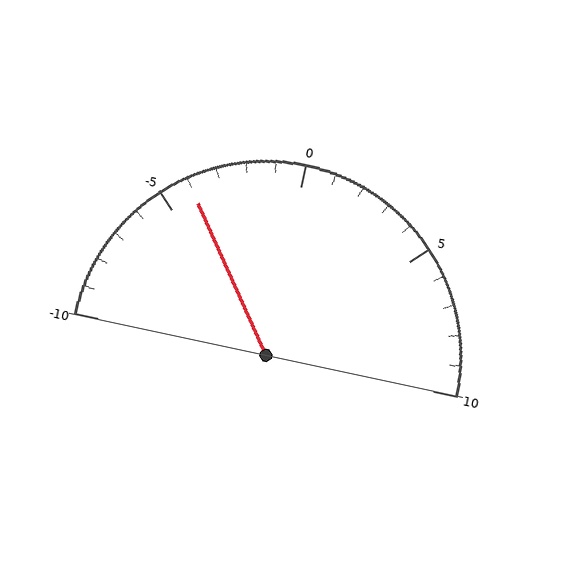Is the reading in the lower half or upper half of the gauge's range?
The reading is in the lower half of the range (-10 to 10).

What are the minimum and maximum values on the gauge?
The gauge ranges from -10 to 10.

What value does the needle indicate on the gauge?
The needle indicates approximately -4.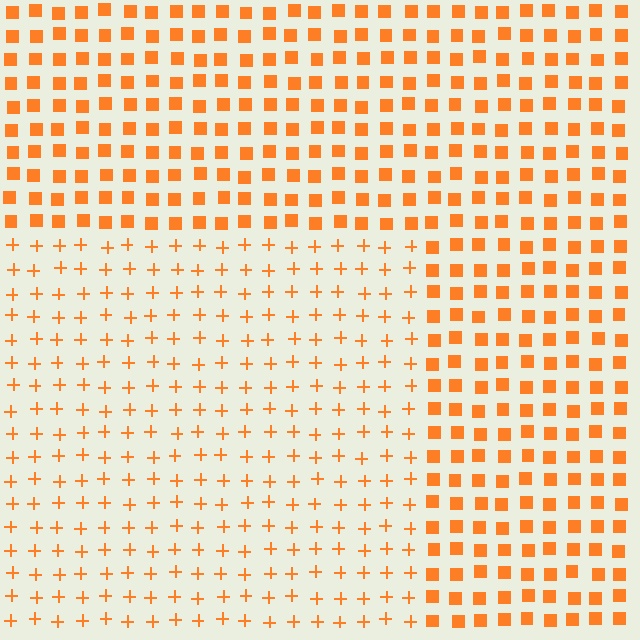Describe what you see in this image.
The image is filled with small orange elements arranged in a uniform grid. A rectangle-shaped region contains plus signs, while the surrounding area contains squares. The boundary is defined purely by the change in element shape.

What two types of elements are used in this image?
The image uses plus signs inside the rectangle region and squares outside it.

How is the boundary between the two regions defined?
The boundary is defined by a change in element shape: plus signs inside vs. squares outside. All elements share the same color and spacing.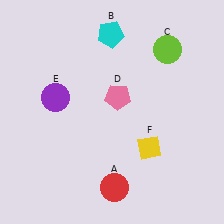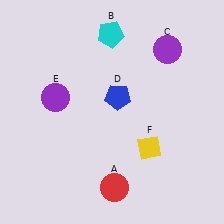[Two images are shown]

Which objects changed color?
C changed from lime to purple. D changed from pink to blue.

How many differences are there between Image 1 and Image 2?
There are 2 differences between the two images.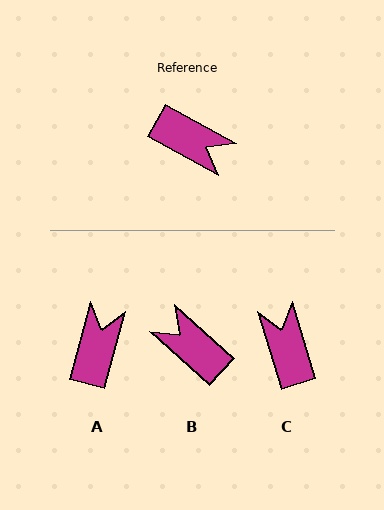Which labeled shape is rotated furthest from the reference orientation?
B, about 167 degrees away.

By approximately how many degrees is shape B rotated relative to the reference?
Approximately 167 degrees counter-clockwise.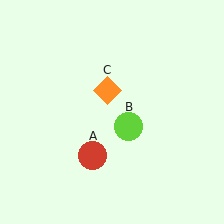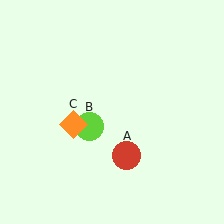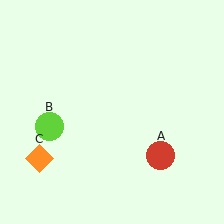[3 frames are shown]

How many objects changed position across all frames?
3 objects changed position: red circle (object A), lime circle (object B), orange diamond (object C).